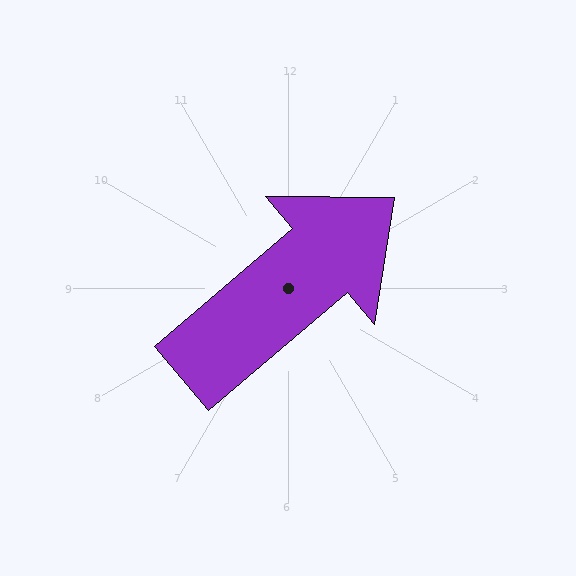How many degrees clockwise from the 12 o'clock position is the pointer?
Approximately 50 degrees.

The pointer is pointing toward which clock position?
Roughly 2 o'clock.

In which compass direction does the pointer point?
Northeast.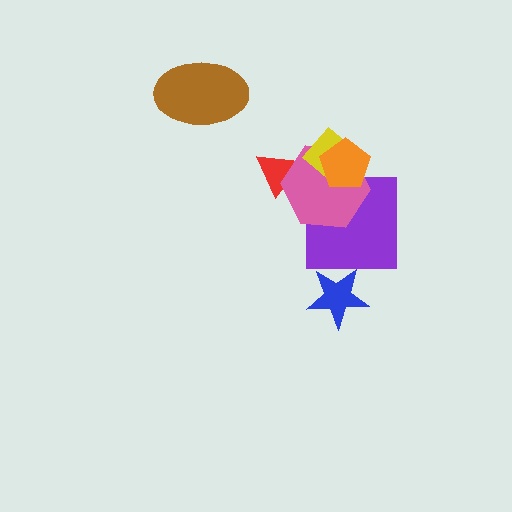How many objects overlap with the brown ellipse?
0 objects overlap with the brown ellipse.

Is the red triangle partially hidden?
Yes, it is partially covered by another shape.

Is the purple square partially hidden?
Yes, it is partially covered by another shape.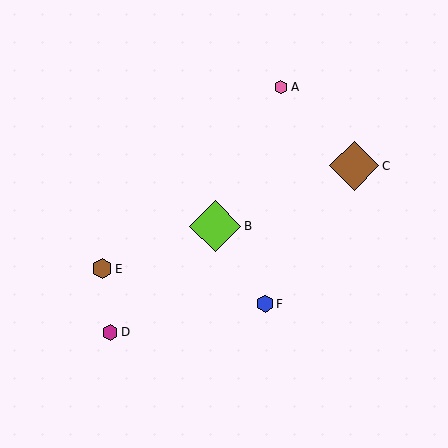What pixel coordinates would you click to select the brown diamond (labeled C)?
Click at (354, 166) to select the brown diamond C.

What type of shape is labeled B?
Shape B is a lime diamond.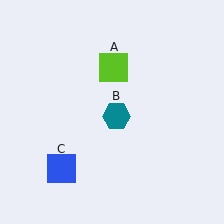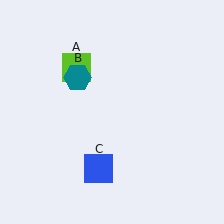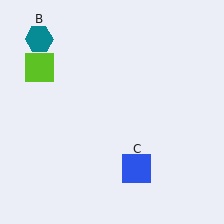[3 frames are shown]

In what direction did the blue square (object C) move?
The blue square (object C) moved right.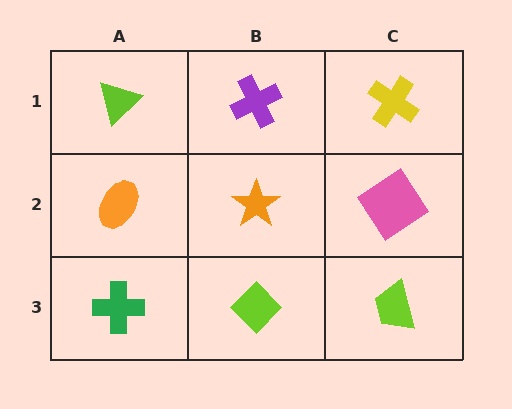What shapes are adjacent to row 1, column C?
A pink diamond (row 2, column C), a purple cross (row 1, column B).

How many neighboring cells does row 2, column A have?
3.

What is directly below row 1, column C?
A pink diamond.